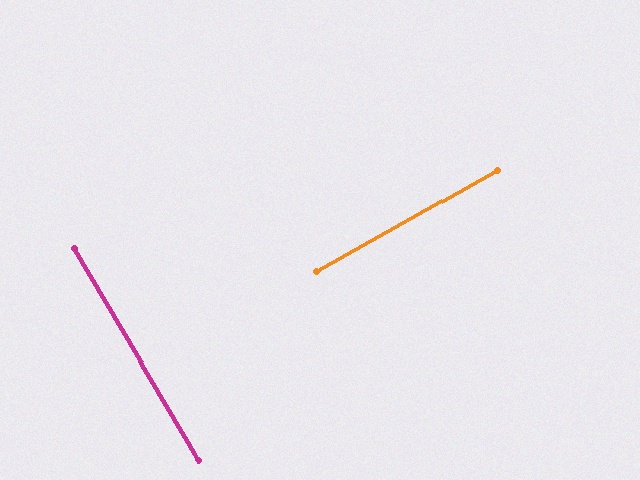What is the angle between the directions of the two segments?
Approximately 89 degrees.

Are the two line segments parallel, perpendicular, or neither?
Perpendicular — they meet at approximately 89°.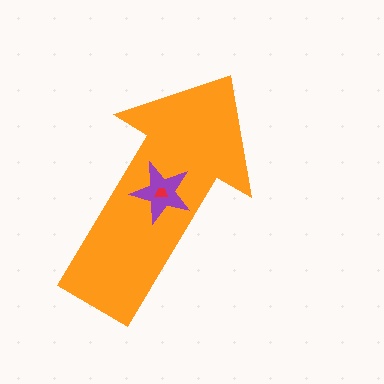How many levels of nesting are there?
3.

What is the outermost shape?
The orange arrow.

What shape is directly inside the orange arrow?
The purple star.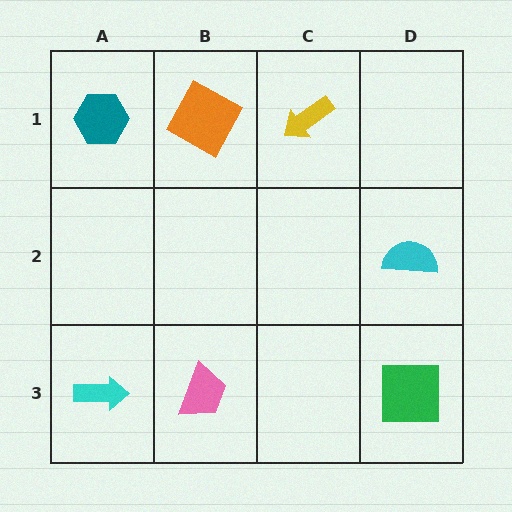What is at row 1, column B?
An orange square.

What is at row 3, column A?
A cyan arrow.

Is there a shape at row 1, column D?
No, that cell is empty.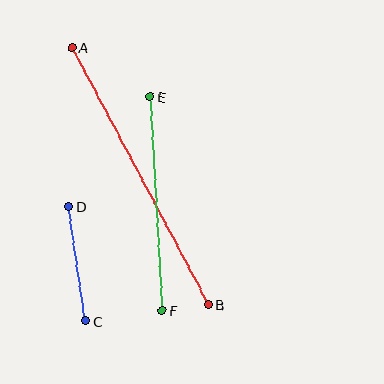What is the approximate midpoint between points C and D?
The midpoint is at approximately (77, 264) pixels.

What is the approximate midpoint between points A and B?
The midpoint is at approximately (140, 176) pixels.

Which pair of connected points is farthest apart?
Points A and B are farthest apart.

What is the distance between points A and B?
The distance is approximately 291 pixels.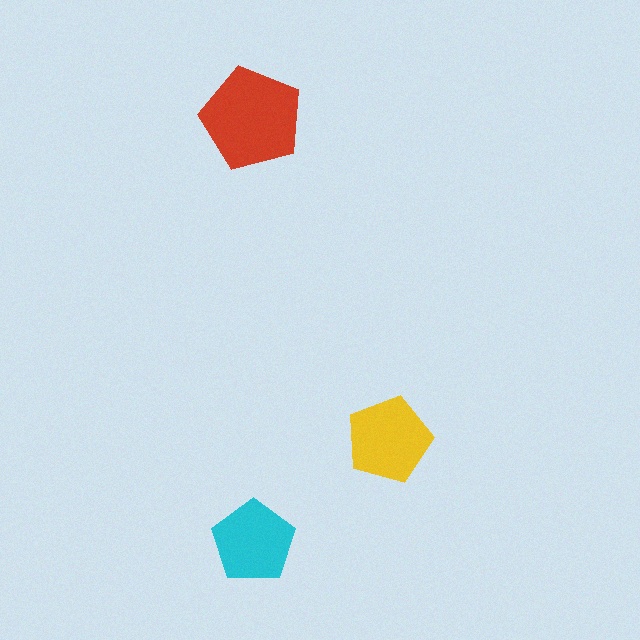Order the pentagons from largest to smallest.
the red one, the yellow one, the cyan one.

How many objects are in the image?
There are 3 objects in the image.